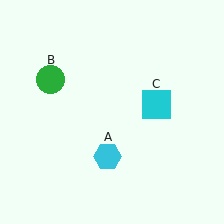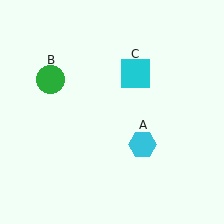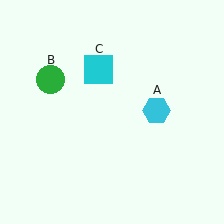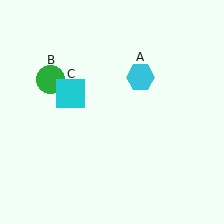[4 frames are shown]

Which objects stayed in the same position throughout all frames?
Green circle (object B) remained stationary.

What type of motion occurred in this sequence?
The cyan hexagon (object A), cyan square (object C) rotated counterclockwise around the center of the scene.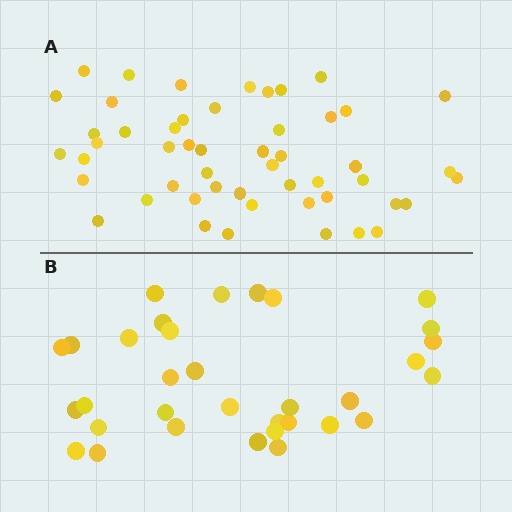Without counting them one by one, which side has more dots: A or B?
Region A (the top region) has more dots.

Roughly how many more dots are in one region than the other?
Region A has approximately 20 more dots than region B.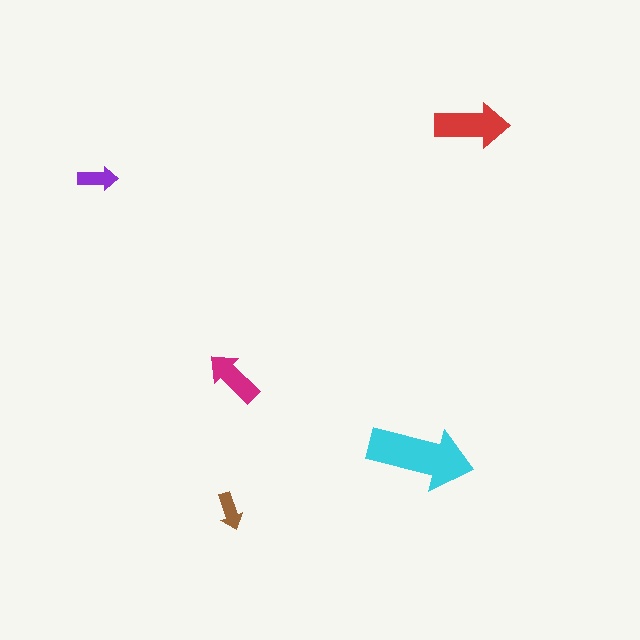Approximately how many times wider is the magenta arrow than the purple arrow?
About 1.5 times wider.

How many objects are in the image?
There are 5 objects in the image.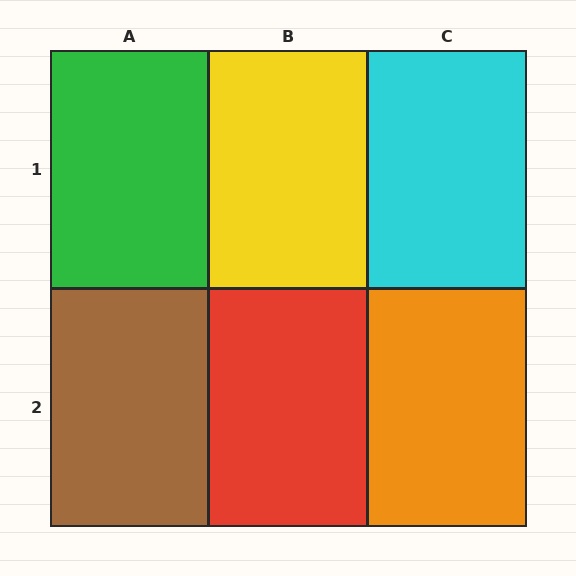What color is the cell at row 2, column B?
Red.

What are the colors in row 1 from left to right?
Green, yellow, cyan.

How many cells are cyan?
1 cell is cyan.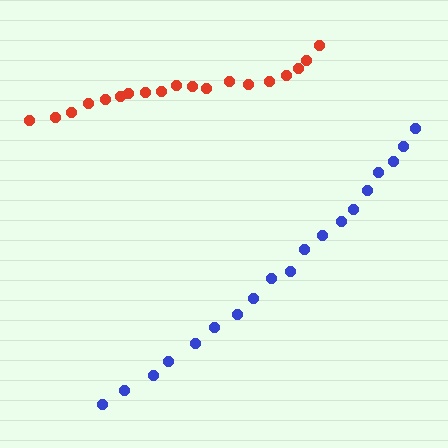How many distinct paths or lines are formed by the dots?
There are 2 distinct paths.